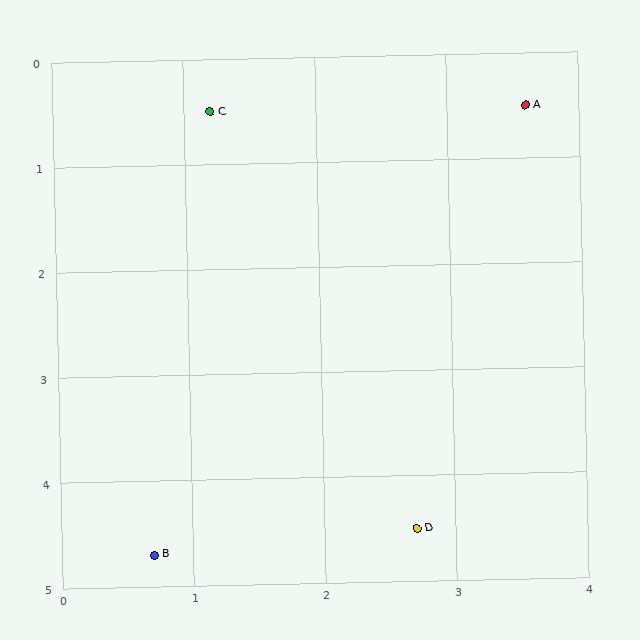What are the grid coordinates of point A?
Point A is at approximately (3.6, 0.5).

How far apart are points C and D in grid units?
Points C and D are about 4.3 grid units apart.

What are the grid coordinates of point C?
Point C is at approximately (1.2, 0.5).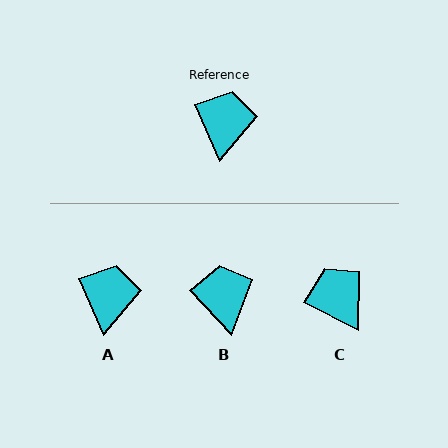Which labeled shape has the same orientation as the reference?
A.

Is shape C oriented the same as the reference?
No, it is off by about 39 degrees.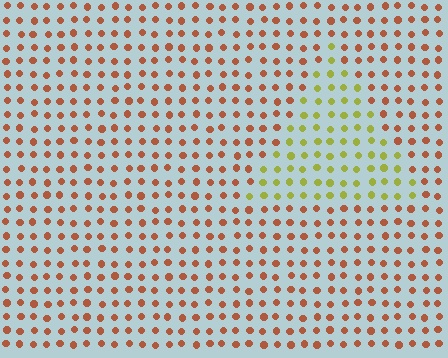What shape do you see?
I see a triangle.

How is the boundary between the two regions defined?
The boundary is defined purely by a slight shift in hue (about 57 degrees). Spacing, size, and orientation are identical on both sides.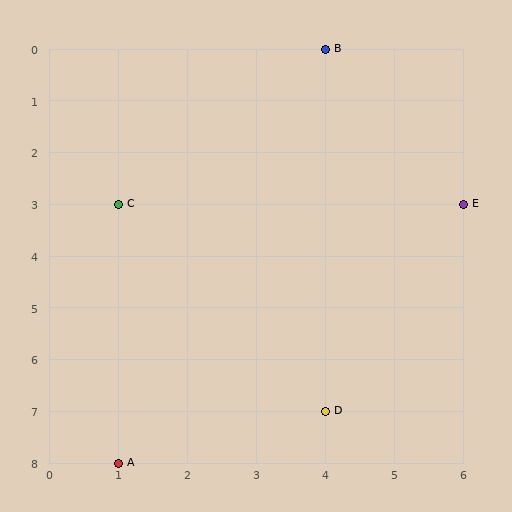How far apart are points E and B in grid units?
Points E and B are 2 columns and 3 rows apart (about 3.6 grid units diagonally).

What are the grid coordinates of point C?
Point C is at grid coordinates (1, 3).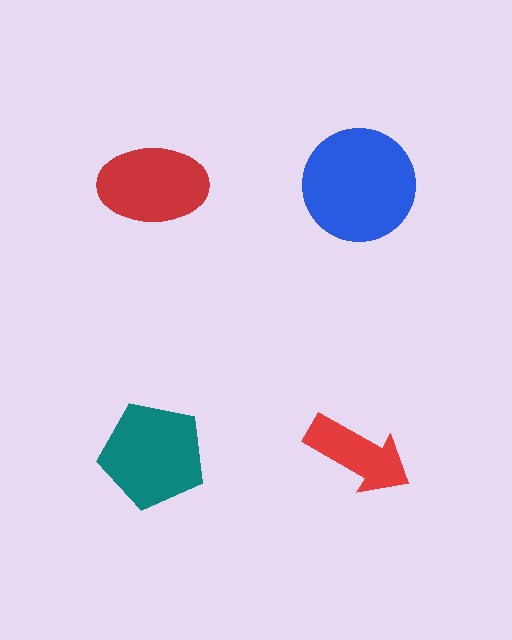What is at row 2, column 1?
A teal pentagon.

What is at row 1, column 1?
A red ellipse.